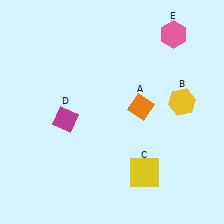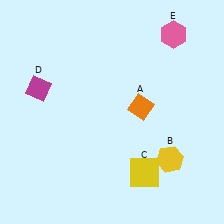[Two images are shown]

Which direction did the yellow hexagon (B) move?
The yellow hexagon (B) moved down.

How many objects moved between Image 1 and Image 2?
2 objects moved between the two images.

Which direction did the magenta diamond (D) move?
The magenta diamond (D) moved up.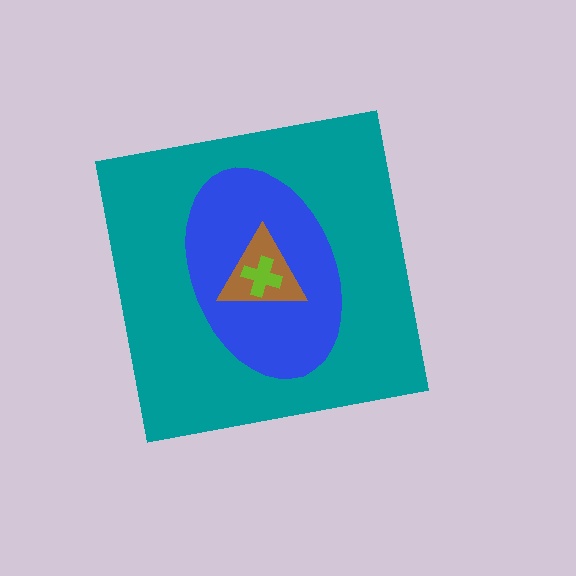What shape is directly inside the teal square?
The blue ellipse.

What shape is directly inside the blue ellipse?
The brown triangle.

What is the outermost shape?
The teal square.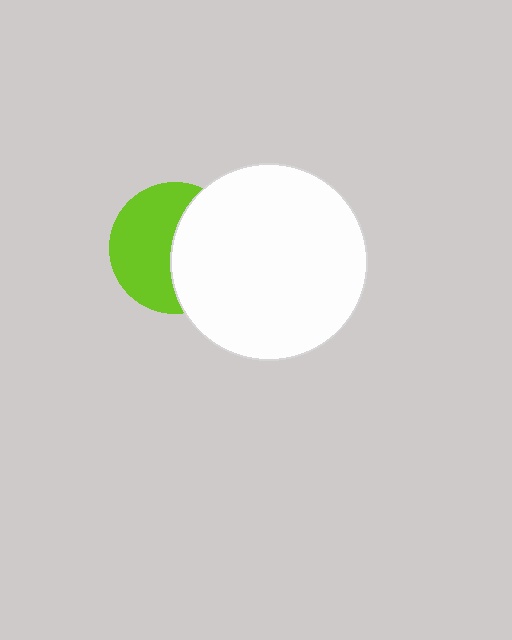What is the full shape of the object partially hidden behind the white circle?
The partially hidden object is a lime circle.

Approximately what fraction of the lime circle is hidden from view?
Roughly 46% of the lime circle is hidden behind the white circle.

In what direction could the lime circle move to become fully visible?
The lime circle could move left. That would shift it out from behind the white circle entirely.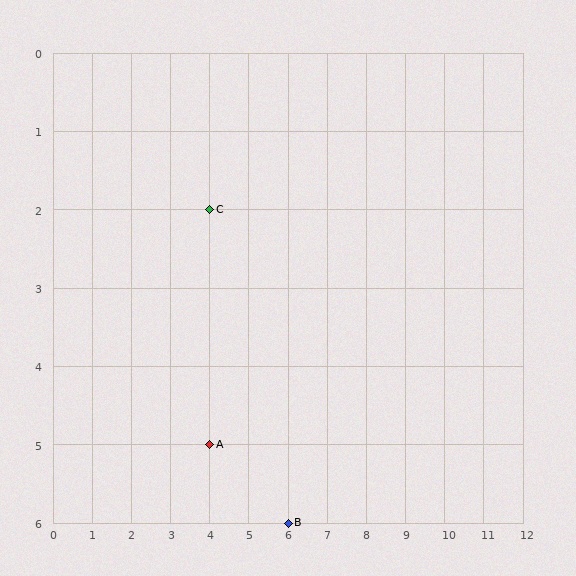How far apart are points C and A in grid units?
Points C and A are 3 rows apart.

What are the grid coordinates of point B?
Point B is at grid coordinates (6, 6).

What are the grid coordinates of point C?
Point C is at grid coordinates (4, 2).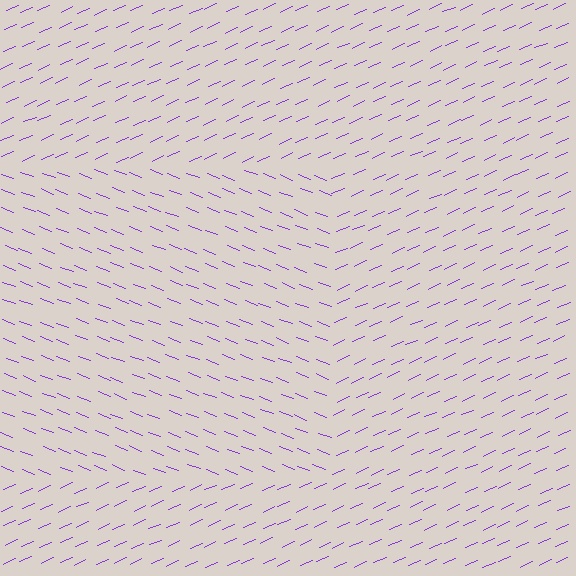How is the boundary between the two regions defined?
The boundary is defined purely by a change in line orientation (approximately 45 degrees difference). All lines are the same color and thickness.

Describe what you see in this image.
The image is filled with small purple line segments. A rectangle region in the image has lines oriented differently from the surrounding lines, creating a visible texture boundary.